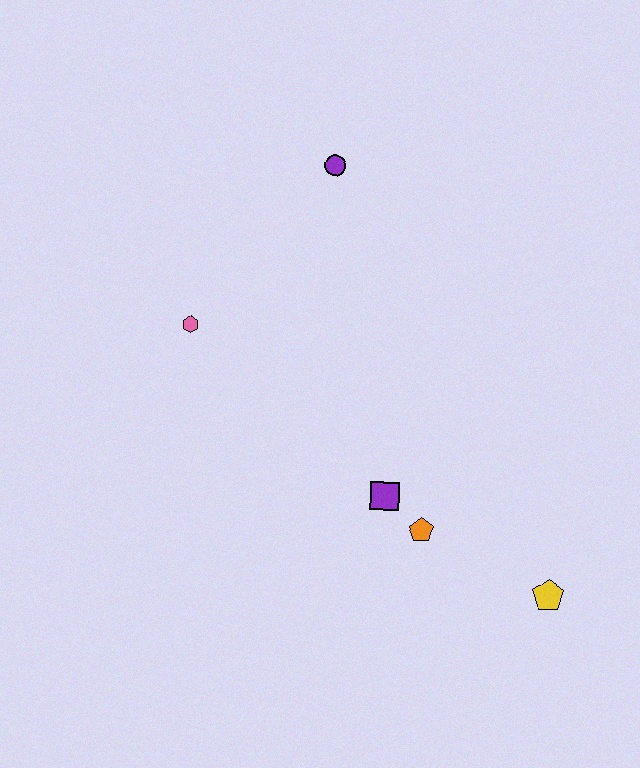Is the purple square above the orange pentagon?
Yes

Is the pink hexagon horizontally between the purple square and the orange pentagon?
No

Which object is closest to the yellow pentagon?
The orange pentagon is closest to the yellow pentagon.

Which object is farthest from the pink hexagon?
The yellow pentagon is farthest from the pink hexagon.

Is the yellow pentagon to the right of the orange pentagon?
Yes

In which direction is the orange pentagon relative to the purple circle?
The orange pentagon is below the purple circle.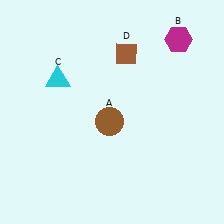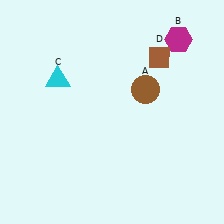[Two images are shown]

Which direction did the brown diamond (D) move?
The brown diamond (D) moved right.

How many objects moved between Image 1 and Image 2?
2 objects moved between the two images.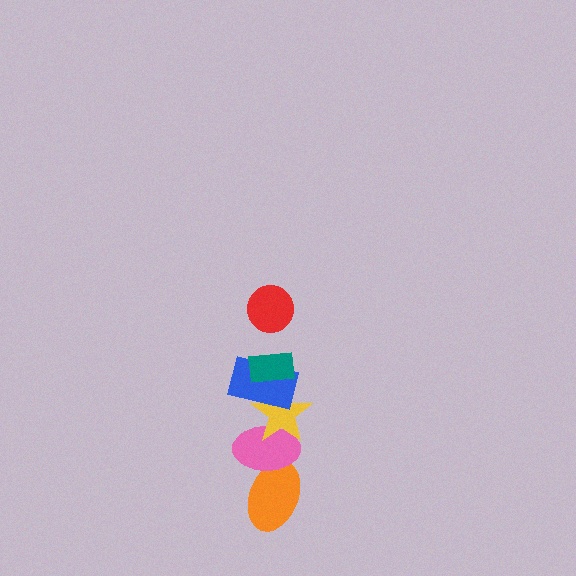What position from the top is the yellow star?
The yellow star is 4th from the top.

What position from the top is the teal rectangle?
The teal rectangle is 2nd from the top.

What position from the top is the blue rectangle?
The blue rectangle is 3rd from the top.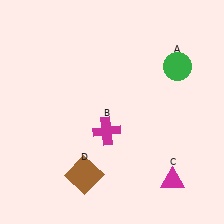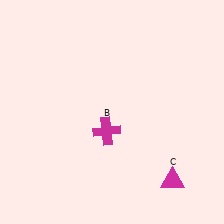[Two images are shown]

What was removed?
The green circle (A), the brown square (D) were removed in Image 2.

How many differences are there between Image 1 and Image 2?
There are 2 differences between the two images.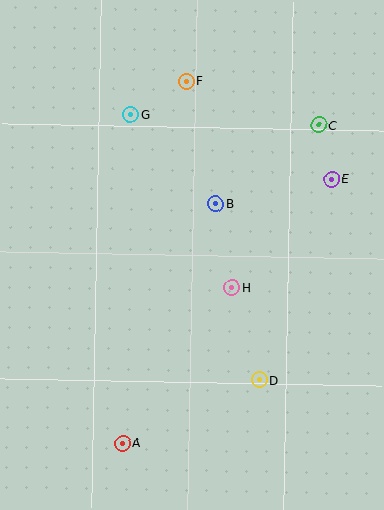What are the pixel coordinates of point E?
Point E is at (332, 179).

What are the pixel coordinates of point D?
Point D is at (259, 380).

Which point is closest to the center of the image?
Point H at (232, 288) is closest to the center.